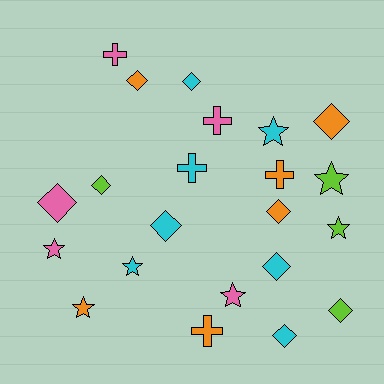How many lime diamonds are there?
There are 2 lime diamonds.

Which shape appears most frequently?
Diamond, with 10 objects.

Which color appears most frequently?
Cyan, with 7 objects.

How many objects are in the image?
There are 22 objects.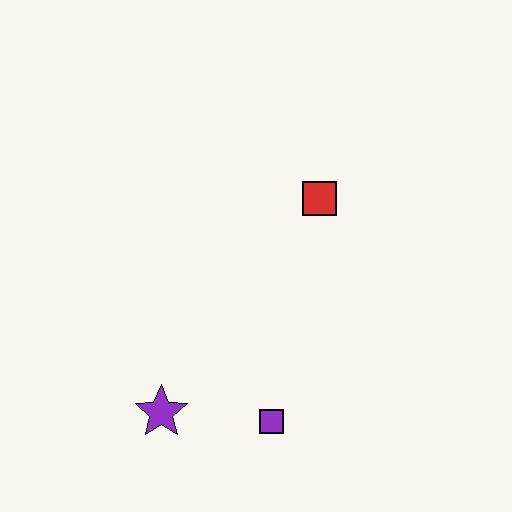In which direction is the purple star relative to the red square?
The purple star is below the red square.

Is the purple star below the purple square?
No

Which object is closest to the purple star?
The purple square is closest to the purple star.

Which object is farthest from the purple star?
The red square is farthest from the purple star.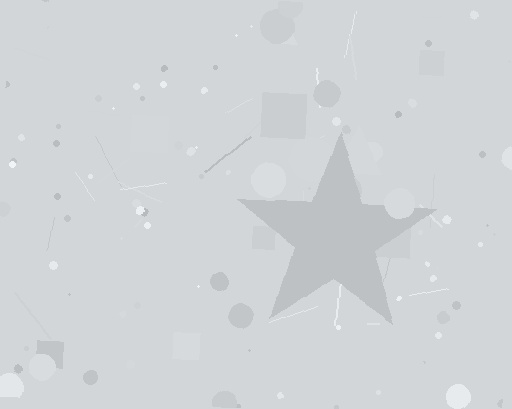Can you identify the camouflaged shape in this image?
The camouflaged shape is a star.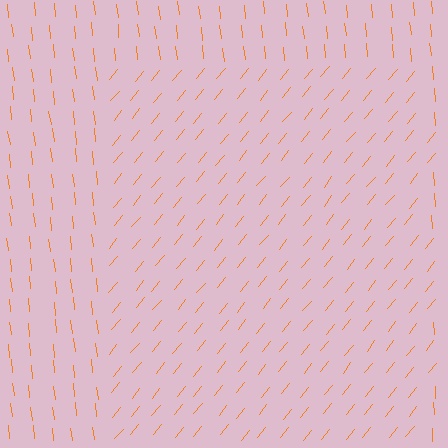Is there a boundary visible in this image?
Yes, there is a texture boundary formed by a change in line orientation.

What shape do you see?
I see a rectangle.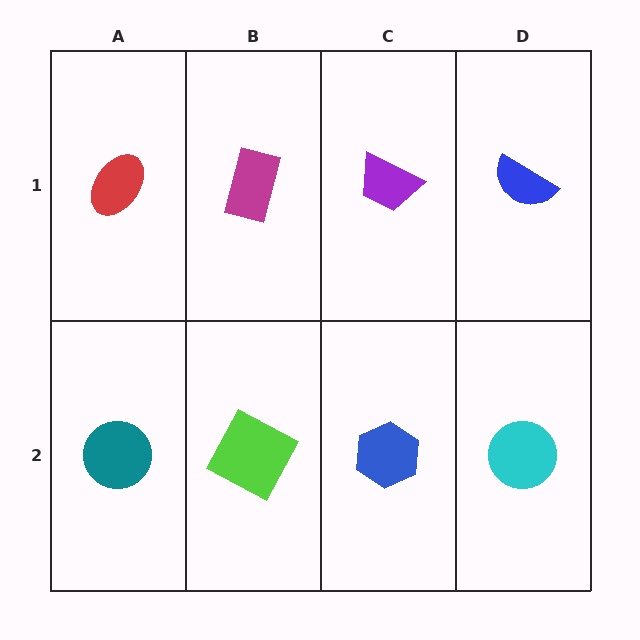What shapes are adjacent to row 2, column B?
A magenta rectangle (row 1, column B), a teal circle (row 2, column A), a blue hexagon (row 2, column C).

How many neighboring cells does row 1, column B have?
3.